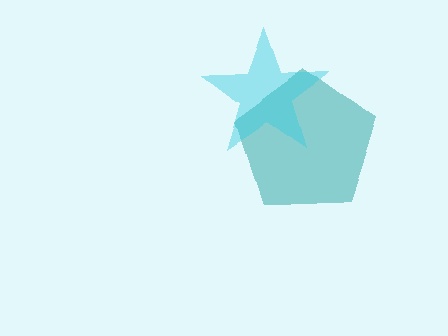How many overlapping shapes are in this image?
There are 2 overlapping shapes in the image.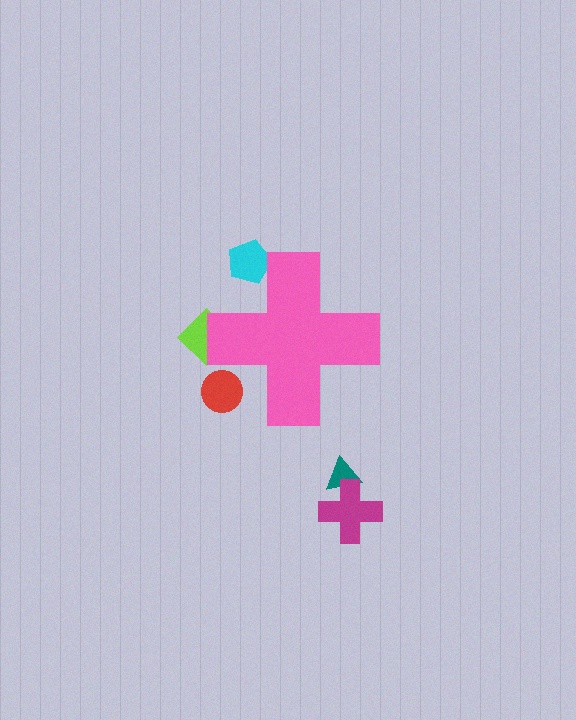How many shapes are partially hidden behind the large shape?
3 shapes are partially hidden.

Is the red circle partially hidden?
Yes, the red circle is partially hidden behind the pink cross.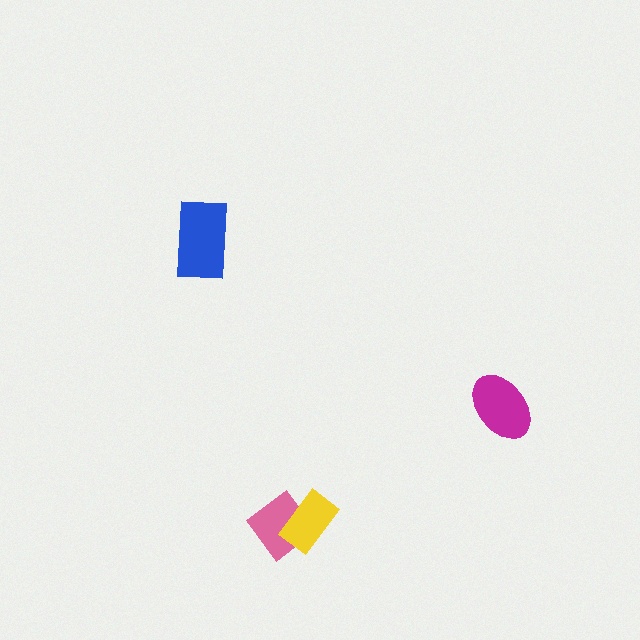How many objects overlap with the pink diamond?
1 object overlaps with the pink diamond.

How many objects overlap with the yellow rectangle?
1 object overlaps with the yellow rectangle.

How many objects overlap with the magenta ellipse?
0 objects overlap with the magenta ellipse.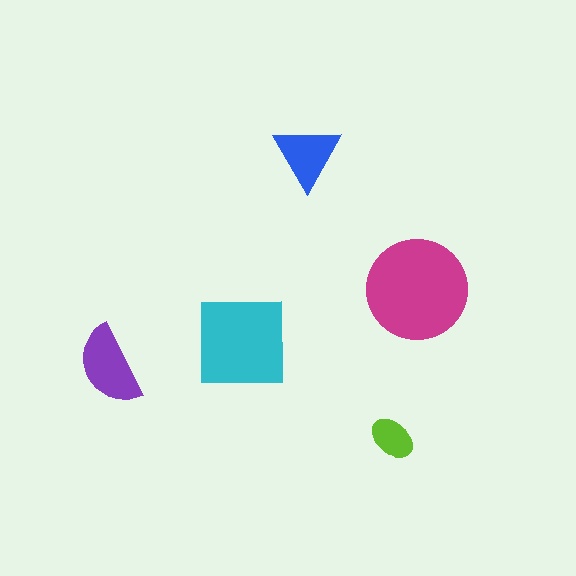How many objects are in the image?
There are 5 objects in the image.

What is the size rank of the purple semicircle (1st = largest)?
3rd.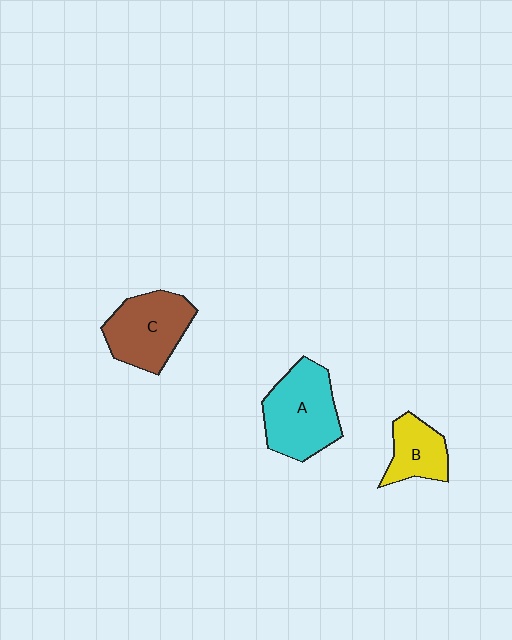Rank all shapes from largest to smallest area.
From largest to smallest: A (cyan), C (brown), B (yellow).